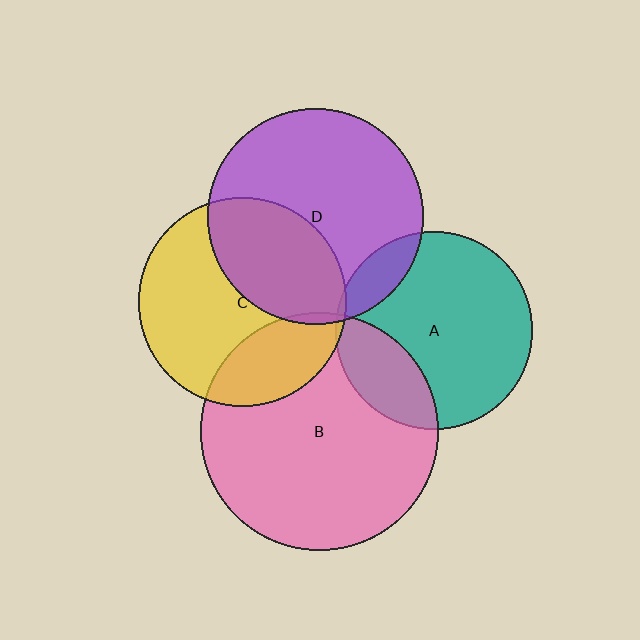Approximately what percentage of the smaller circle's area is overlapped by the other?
Approximately 10%.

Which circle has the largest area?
Circle B (pink).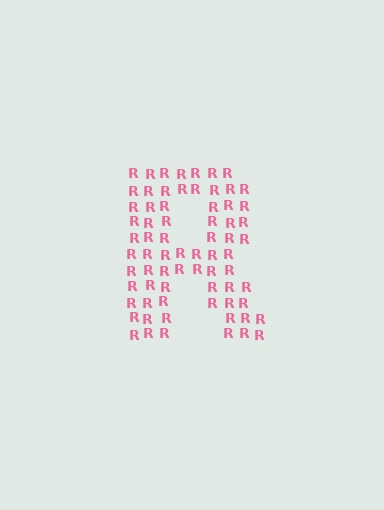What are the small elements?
The small elements are letter R's.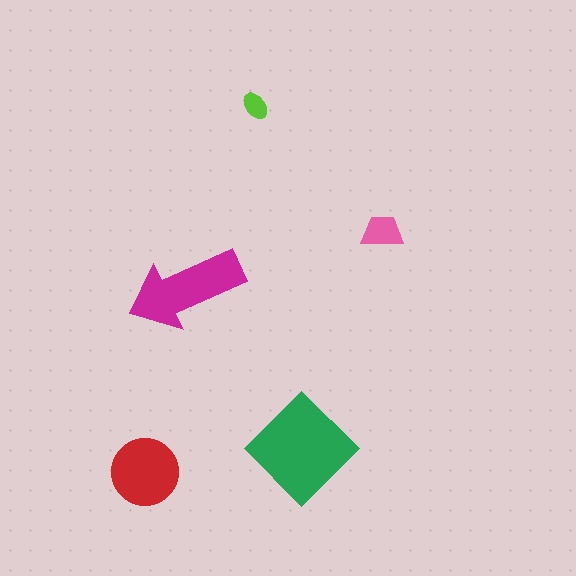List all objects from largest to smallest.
The green diamond, the magenta arrow, the red circle, the pink trapezoid, the lime ellipse.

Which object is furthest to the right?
The pink trapezoid is rightmost.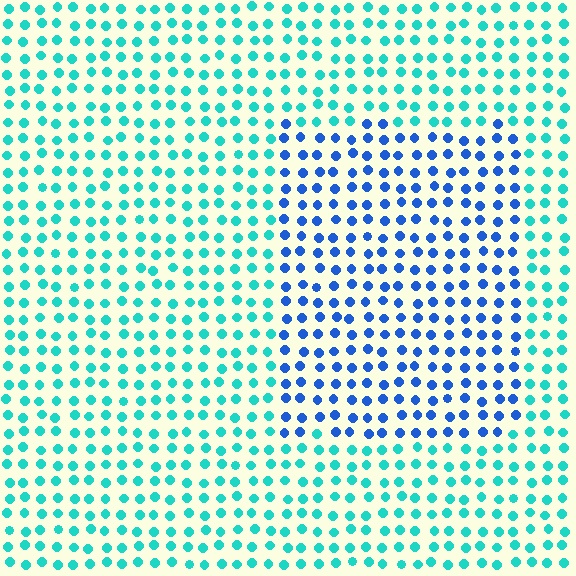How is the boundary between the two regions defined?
The boundary is defined purely by a slight shift in hue (about 46 degrees). Spacing, size, and orientation are identical on both sides.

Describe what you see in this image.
The image is filled with small cyan elements in a uniform arrangement. A rectangle-shaped region is visible where the elements are tinted to a slightly different hue, forming a subtle color boundary.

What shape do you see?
I see a rectangle.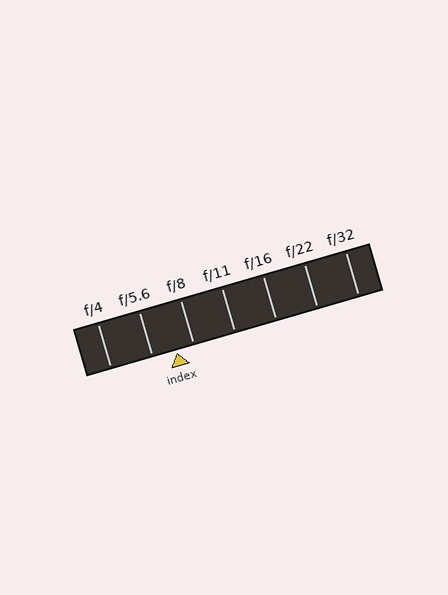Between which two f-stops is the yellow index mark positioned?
The index mark is between f/5.6 and f/8.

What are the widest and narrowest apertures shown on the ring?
The widest aperture shown is f/4 and the narrowest is f/32.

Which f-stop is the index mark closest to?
The index mark is closest to f/8.